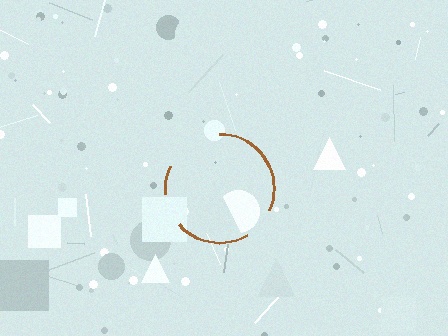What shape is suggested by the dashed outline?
The dashed outline suggests a circle.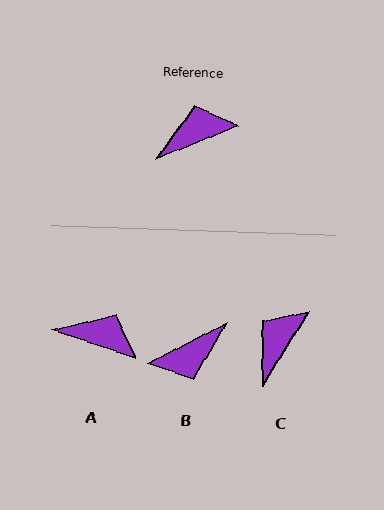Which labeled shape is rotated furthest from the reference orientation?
B, about 175 degrees away.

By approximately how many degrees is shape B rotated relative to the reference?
Approximately 175 degrees clockwise.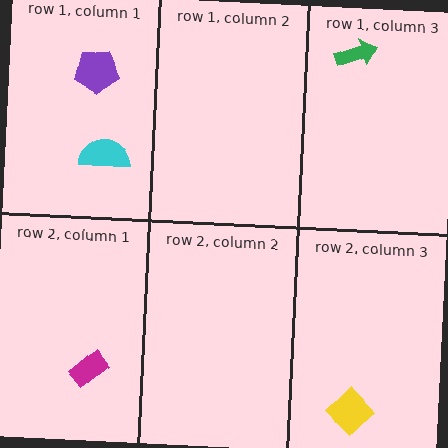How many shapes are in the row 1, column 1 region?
2.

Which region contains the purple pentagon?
The row 1, column 1 region.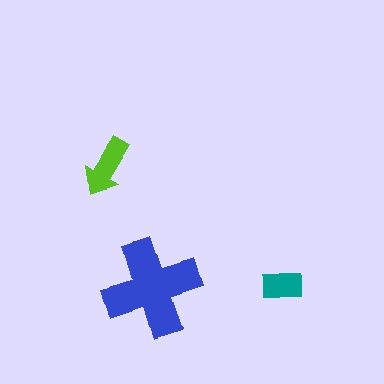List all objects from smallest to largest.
The teal rectangle, the lime arrow, the blue cross.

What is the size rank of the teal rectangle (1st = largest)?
3rd.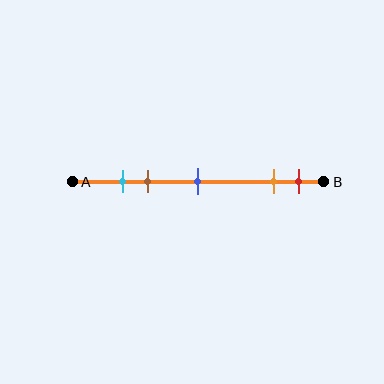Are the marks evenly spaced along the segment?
No, the marks are not evenly spaced.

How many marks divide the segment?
There are 5 marks dividing the segment.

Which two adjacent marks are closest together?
The cyan and brown marks are the closest adjacent pair.